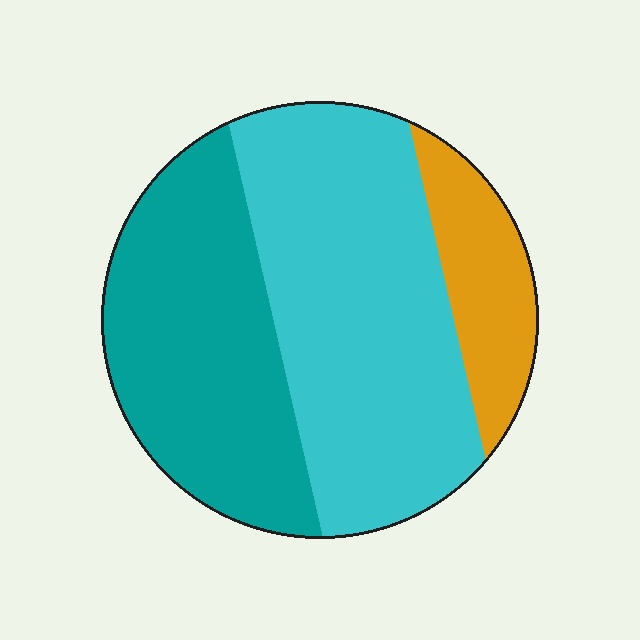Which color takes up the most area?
Cyan, at roughly 50%.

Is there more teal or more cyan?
Cyan.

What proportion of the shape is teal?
Teal takes up between a quarter and a half of the shape.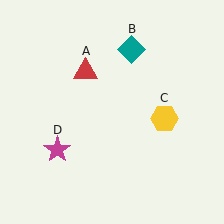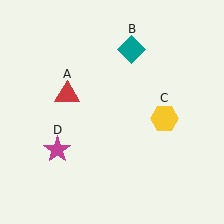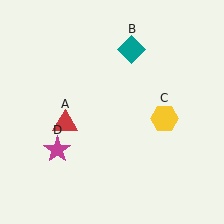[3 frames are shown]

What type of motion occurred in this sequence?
The red triangle (object A) rotated counterclockwise around the center of the scene.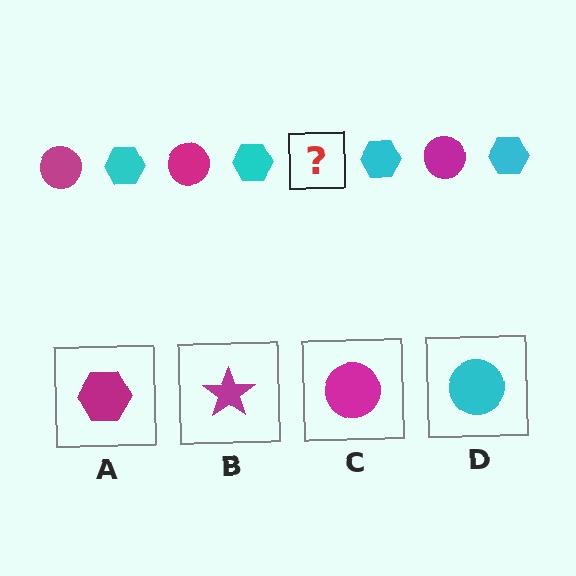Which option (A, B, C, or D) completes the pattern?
C.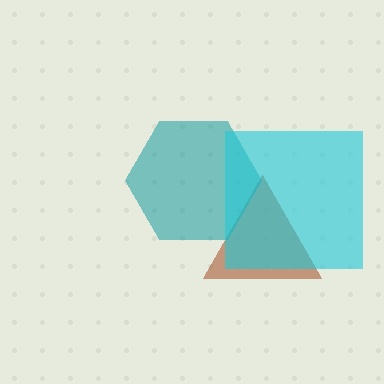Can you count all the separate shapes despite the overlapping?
Yes, there are 3 separate shapes.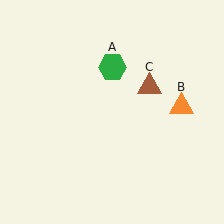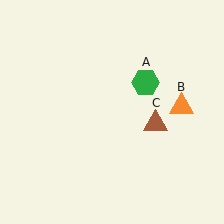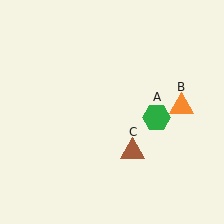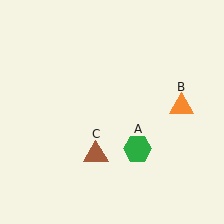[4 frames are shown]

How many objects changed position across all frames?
2 objects changed position: green hexagon (object A), brown triangle (object C).